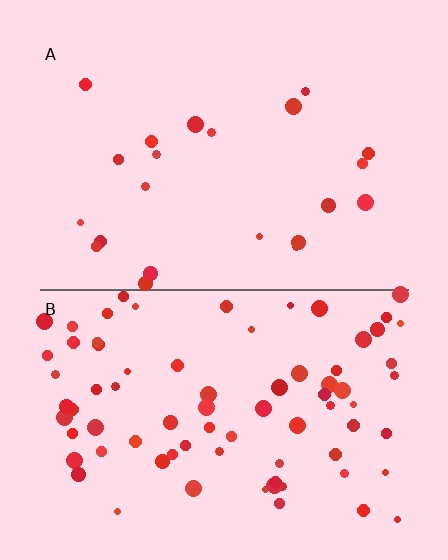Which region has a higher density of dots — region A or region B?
B (the bottom).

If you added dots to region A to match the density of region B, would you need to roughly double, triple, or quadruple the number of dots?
Approximately quadruple.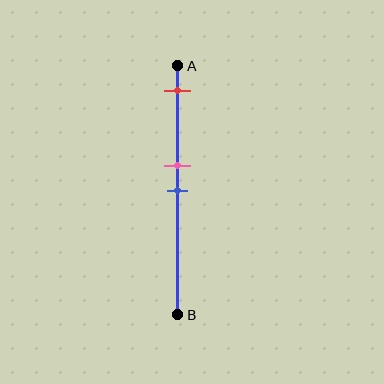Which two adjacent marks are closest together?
The pink and blue marks are the closest adjacent pair.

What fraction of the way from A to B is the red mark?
The red mark is approximately 10% (0.1) of the way from A to B.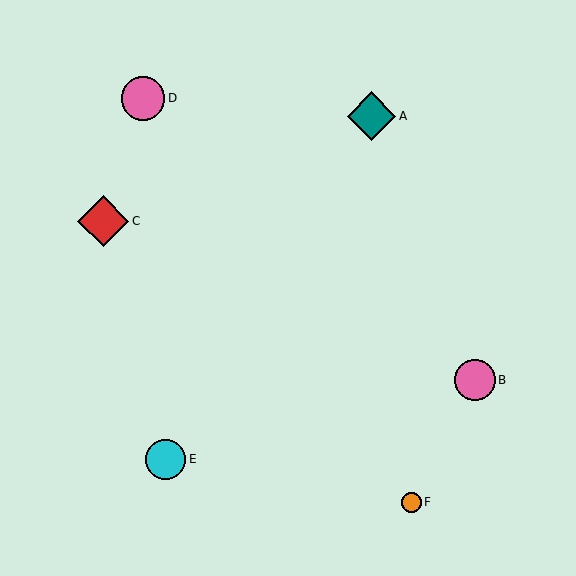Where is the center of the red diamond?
The center of the red diamond is at (103, 221).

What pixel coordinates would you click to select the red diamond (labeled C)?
Click at (103, 221) to select the red diamond C.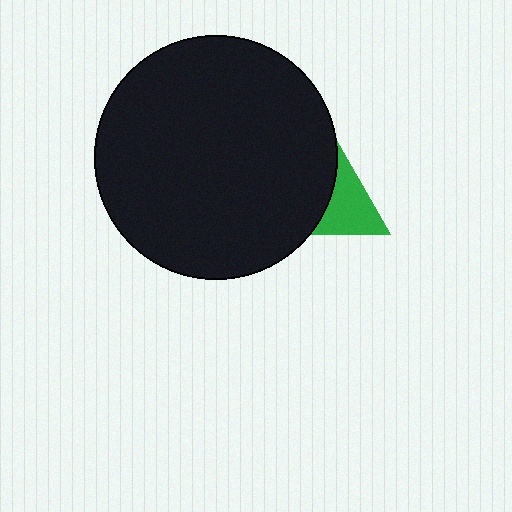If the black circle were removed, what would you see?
You would see the complete green triangle.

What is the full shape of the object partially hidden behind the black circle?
The partially hidden object is a green triangle.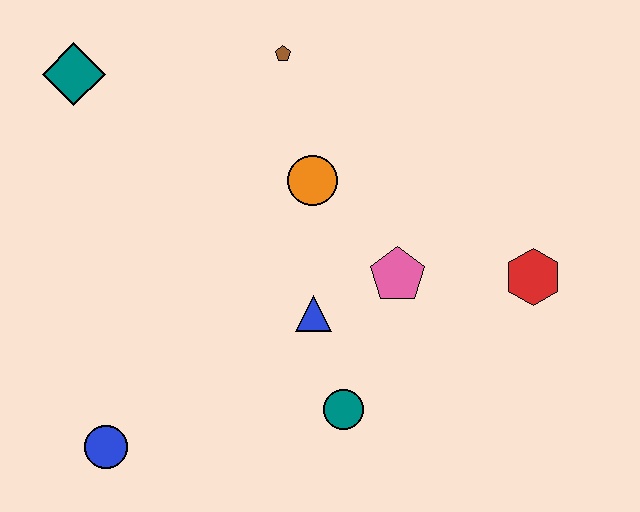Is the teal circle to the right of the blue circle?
Yes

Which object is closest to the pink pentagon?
The blue triangle is closest to the pink pentagon.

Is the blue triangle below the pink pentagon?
Yes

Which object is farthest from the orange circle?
The blue circle is farthest from the orange circle.